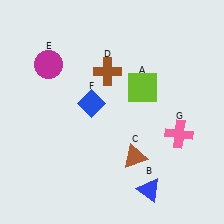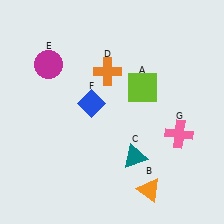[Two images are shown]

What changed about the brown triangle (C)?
In Image 1, C is brown. In Image 2, it changed to teal.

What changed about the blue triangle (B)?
In Image 1, B is blue. In Image 2, it changed to orange.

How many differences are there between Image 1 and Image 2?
There are 3 differences between the two images.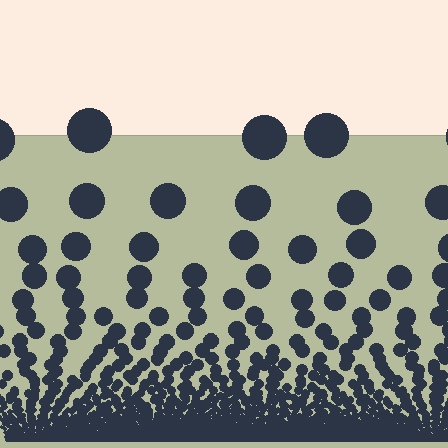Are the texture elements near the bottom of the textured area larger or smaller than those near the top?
Smaller. The gradient is inverted — elements near the bottom are smaller and denser.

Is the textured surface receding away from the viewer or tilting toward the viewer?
The surface appears to tilt toward the viewer. Texture elements get larger and sparser toward the top.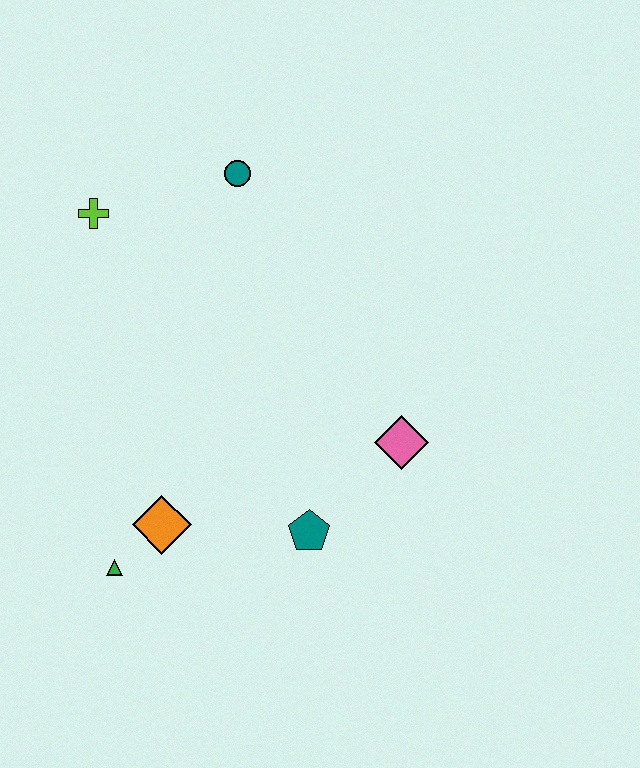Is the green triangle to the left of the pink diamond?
Yes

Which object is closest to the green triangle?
The orange diamond is closest to the green triangle.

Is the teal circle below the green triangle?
No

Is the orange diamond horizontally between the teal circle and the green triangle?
Yes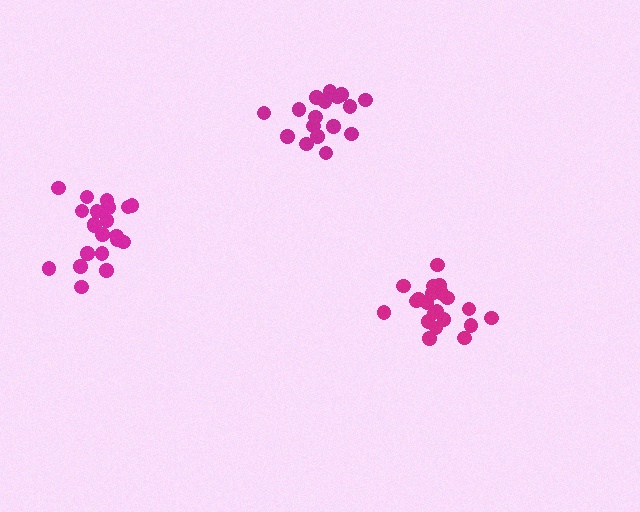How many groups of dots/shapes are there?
There are 3 groups.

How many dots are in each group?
Group 1: 17 dots, Group 2: 21 dots, Group 3: 21 dots (59 total).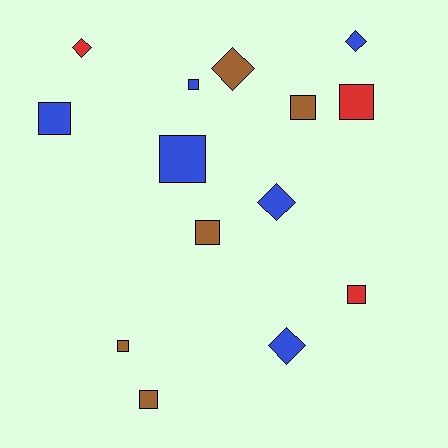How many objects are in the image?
There are 14 objects.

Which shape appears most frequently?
Square, with 9 objects.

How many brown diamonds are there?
There is 1 brown diamond.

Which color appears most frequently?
Blue, with 6 objects.